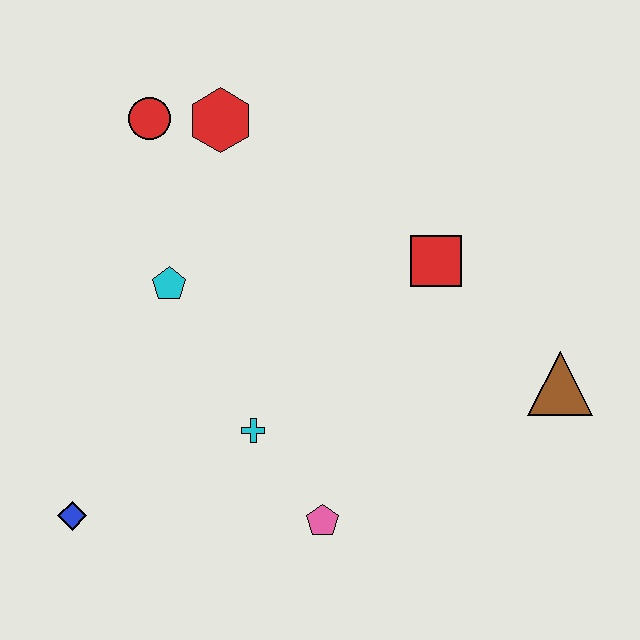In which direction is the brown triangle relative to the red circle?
The brown triangle is to the right of the red circle.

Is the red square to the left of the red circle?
No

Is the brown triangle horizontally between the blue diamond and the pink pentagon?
No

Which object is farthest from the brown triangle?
The blue diamond is farthest from the brown triangle.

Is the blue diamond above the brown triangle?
No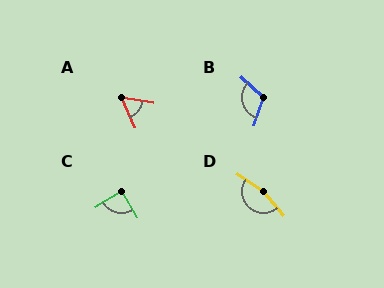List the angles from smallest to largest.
A (56°), C (88°), B (115°), D (165°).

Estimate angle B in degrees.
Approximately 115 degrees.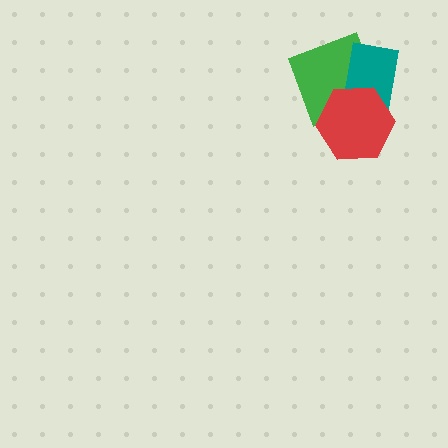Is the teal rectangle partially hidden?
Yes, it is partially covered by another shape.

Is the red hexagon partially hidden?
No, no other shape covers it.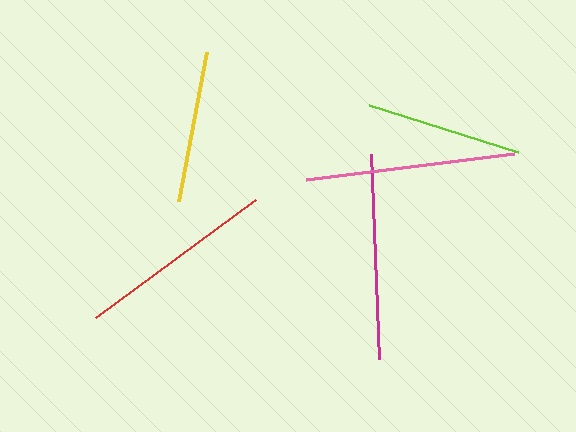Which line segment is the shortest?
The yellow line is the shortest at approximately 151 pixels.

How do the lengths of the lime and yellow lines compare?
The lime and yellow lines are approximately the same length.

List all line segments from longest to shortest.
From longest to shortest: pink, magenta, red, lime, yellow.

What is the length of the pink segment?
The pink segment is approximately 210 pixels long.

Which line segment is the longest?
The pink line is the longest at approximately 210 pixels.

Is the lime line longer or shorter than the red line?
The red line is longer than the lime line.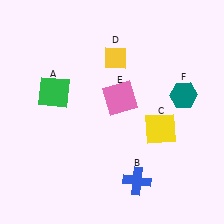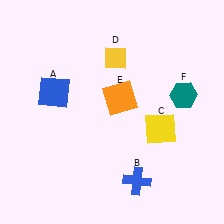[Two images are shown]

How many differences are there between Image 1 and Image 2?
There are 2 differences between the two images.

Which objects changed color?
A changed from green to blue. E changed from pink to orange.